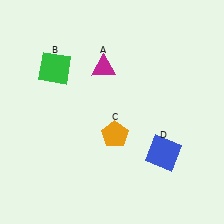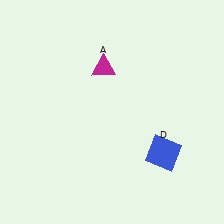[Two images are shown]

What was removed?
The orange pentagon (C), the green square (B) were removed in Image 2.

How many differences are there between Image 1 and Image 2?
There are 2 differences between the two images.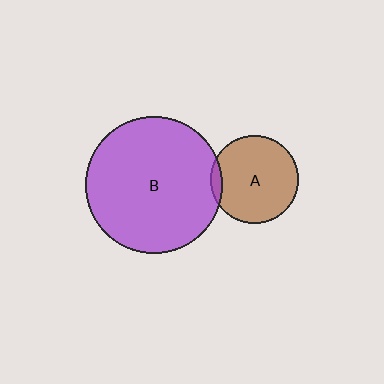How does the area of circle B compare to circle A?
Approximately 2.4 times.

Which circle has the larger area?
Circle B (purple).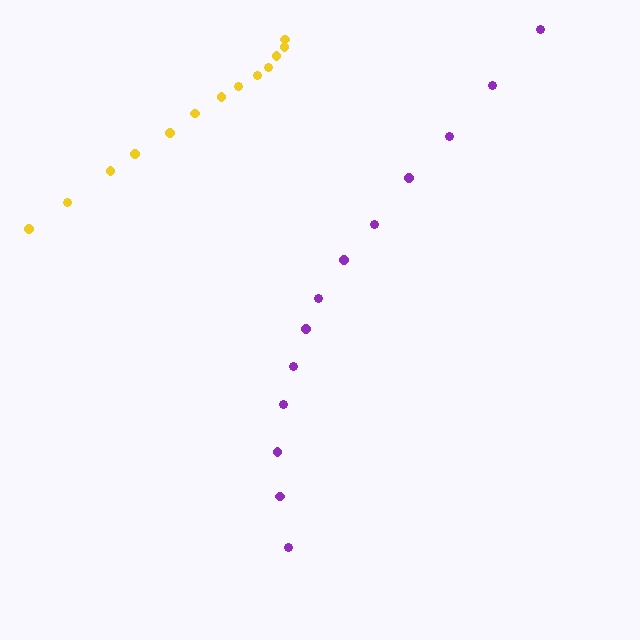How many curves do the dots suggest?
There are 2 distinct paths.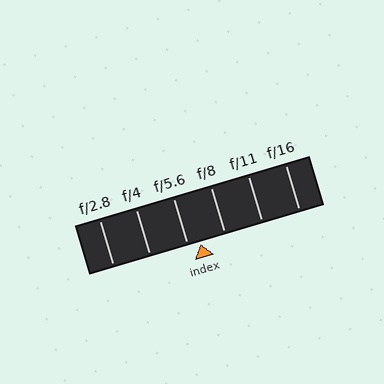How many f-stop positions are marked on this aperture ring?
There are 6 f-stop positions marked.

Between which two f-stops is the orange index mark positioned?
The index mark is between f/5.6 and f/8.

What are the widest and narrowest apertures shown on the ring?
The widest aperture shown is f/2.8 and the narrowest is f/16.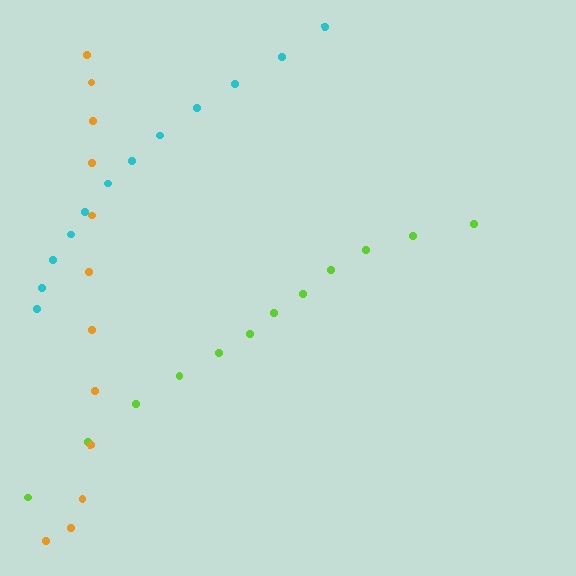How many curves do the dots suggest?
There are 3 distinct paths.